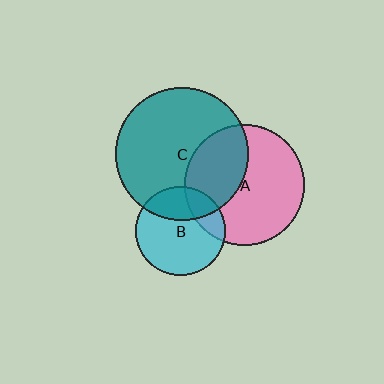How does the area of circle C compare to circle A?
Approximately 1.2 times.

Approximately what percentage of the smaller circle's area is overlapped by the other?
Approximately 35%.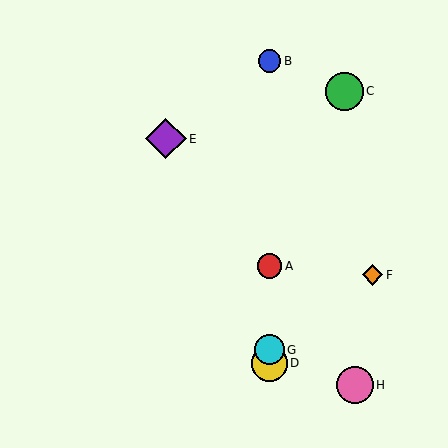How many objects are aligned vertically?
4 objects (A, B, D, G) are aligned vertically.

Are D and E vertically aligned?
No, D is at x≈269 and E is at x≈166.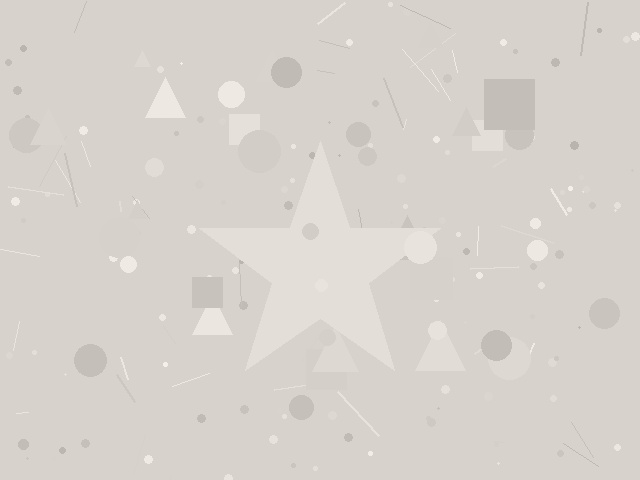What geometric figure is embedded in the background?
A star is embedded in the background.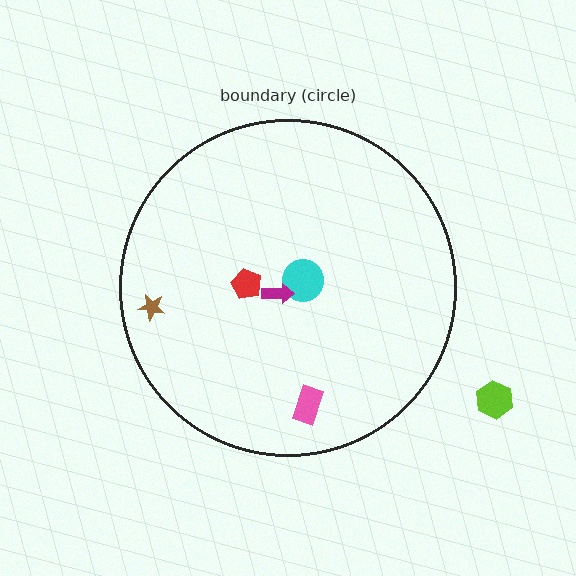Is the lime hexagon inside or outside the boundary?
Outside.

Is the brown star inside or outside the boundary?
Inside.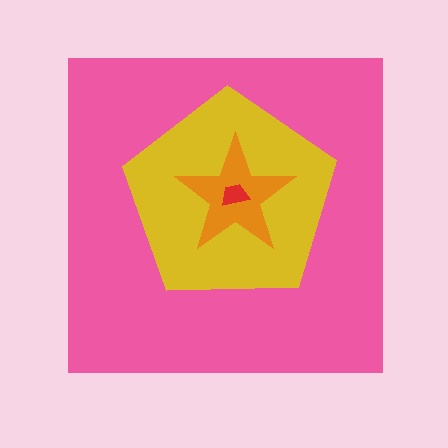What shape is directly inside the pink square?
The yellow pentagon.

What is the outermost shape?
The pink square.